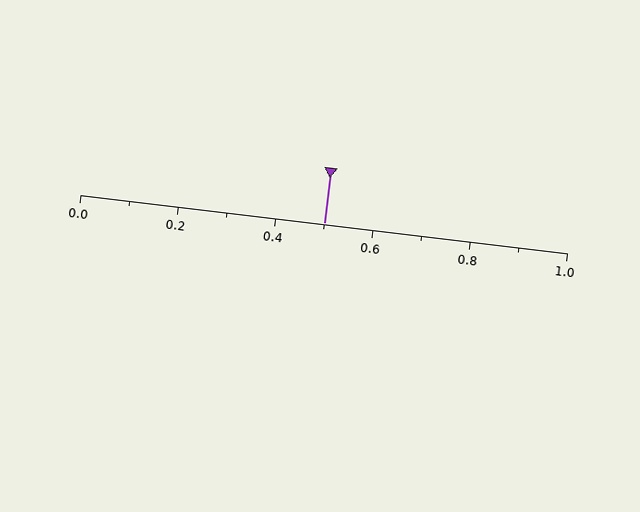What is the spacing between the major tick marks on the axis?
The major ticks are spaced 0.2 apart.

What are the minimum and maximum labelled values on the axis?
The axis runs from 0.0 to 1.0.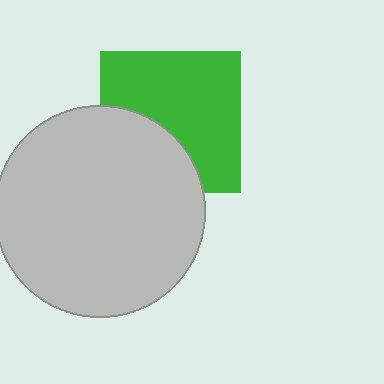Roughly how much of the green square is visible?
Most of it is visible (roughly 65%).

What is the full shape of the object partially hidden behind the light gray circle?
The partially hidden object is a green square.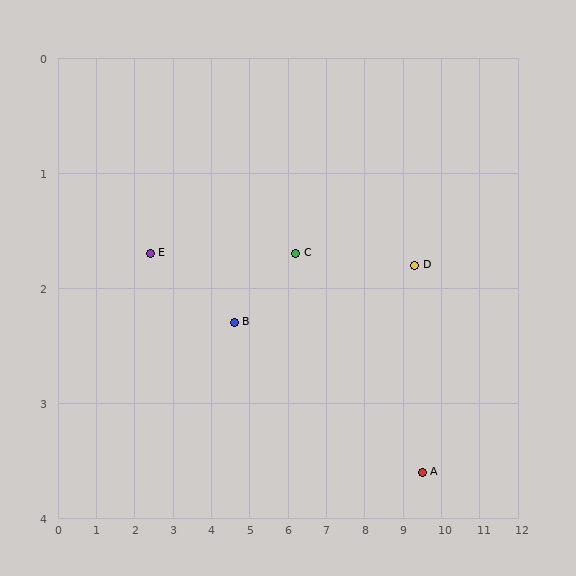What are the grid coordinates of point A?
Point A is at approximately (9.5, 3.6).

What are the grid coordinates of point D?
Point D is at approximately (9.3, 1.8).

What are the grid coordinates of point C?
Point C is at approximately (6.2, 1.7).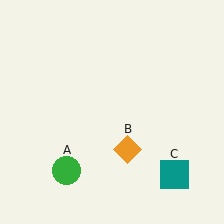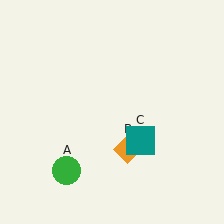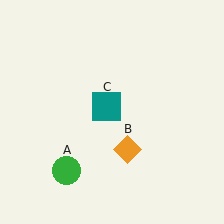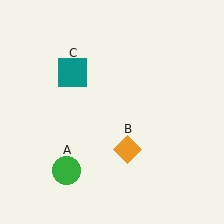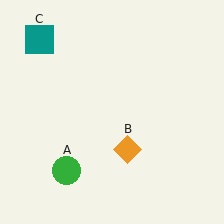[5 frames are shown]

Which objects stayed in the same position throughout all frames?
Green circle (object A) and orange diamond (object B) remained stationary.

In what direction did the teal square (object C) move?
The teal square (object C) moved up and to the left.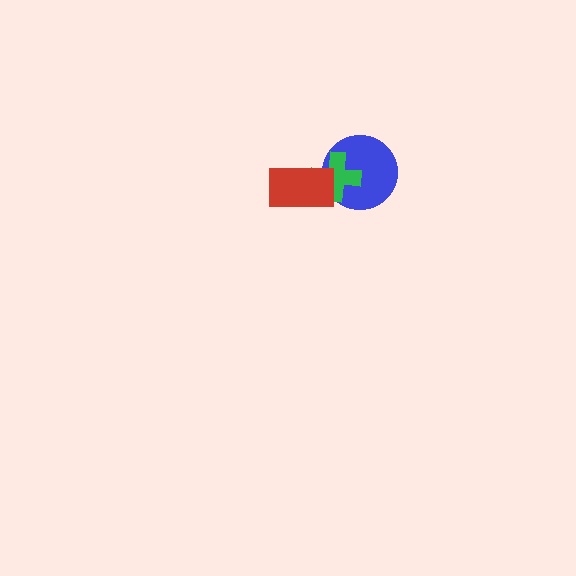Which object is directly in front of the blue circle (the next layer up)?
The green cross is directly in front of the blue circle.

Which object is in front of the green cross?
The red rectangle is in front of the green cross.